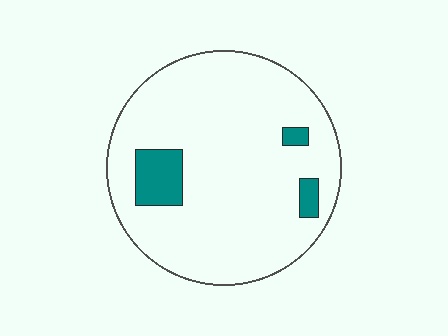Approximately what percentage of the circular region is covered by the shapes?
Approximately 10%.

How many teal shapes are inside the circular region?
3.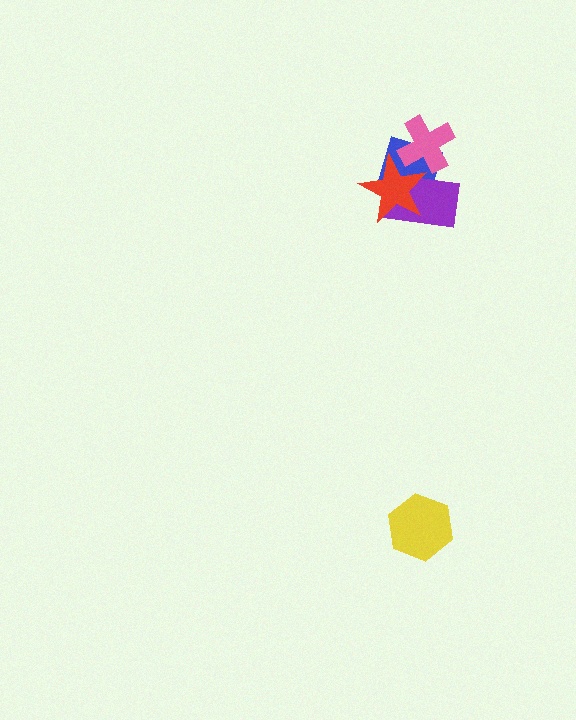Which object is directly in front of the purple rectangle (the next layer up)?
The pink cross is directly in front of the purple rectangle.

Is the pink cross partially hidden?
Yes, it is partially covered by another shape.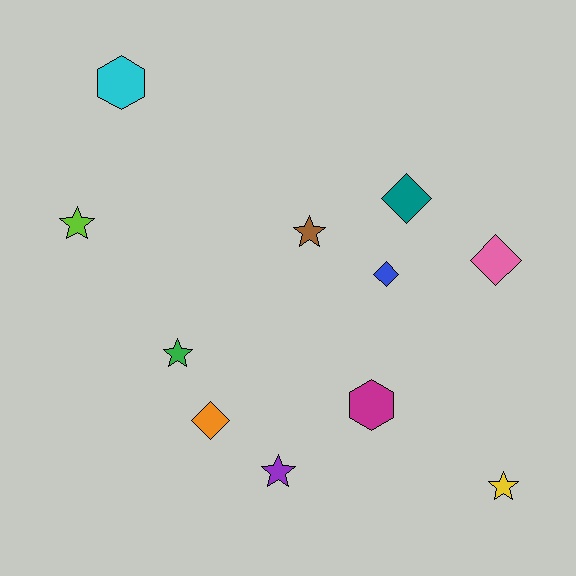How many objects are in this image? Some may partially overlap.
There are 11 objects.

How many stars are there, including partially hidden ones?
There are 5 stars.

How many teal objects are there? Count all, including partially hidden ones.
There is 1 teal object.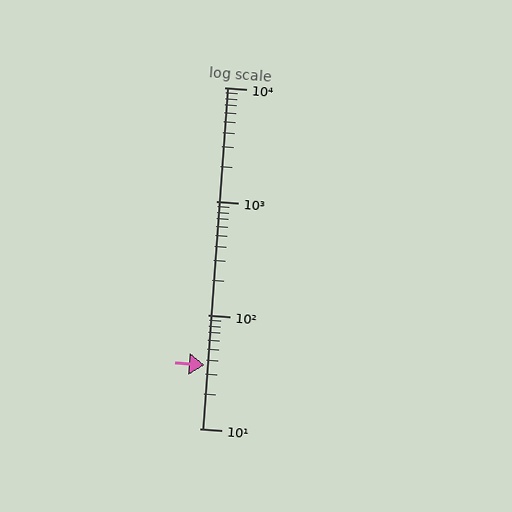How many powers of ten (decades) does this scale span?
The scale spans 3 decades, from 10 to 10000.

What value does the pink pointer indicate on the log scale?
The pointer indicates approximately 36.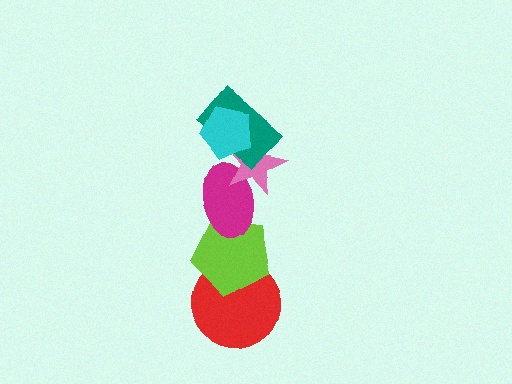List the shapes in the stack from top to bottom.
From top to bottom: the cyan pentagon, the teal rectangle, the pink star, the magenta ellipse, the lime pentagon, the red circle.